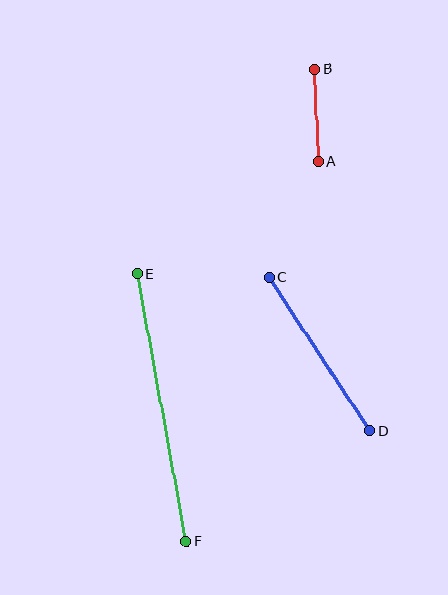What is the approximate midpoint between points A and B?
The midpoint is at approximately (316, 115) pixels.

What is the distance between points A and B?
The distance is approximately 92 pixels.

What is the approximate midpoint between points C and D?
The midpoint is at approximately (319, 354) pixels.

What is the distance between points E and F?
The distance is approximately 272 pixels.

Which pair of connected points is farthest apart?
Points E and F are farthest apart.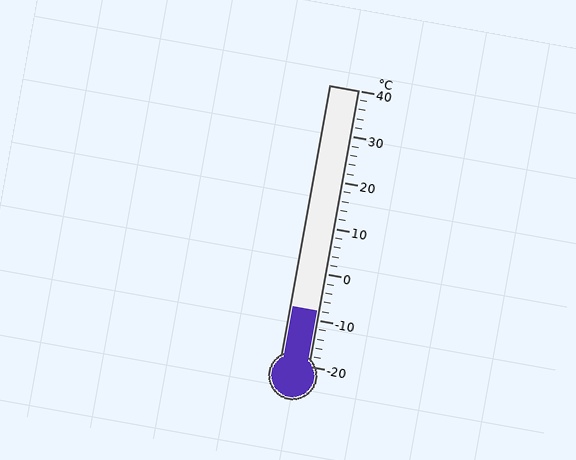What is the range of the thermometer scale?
The thermometer scale ranges from -20°C to 40°C.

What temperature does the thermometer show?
The thermometer shows approximately -8°C.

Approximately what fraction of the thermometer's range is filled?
The thermometer is filled to approximately 20% of its range.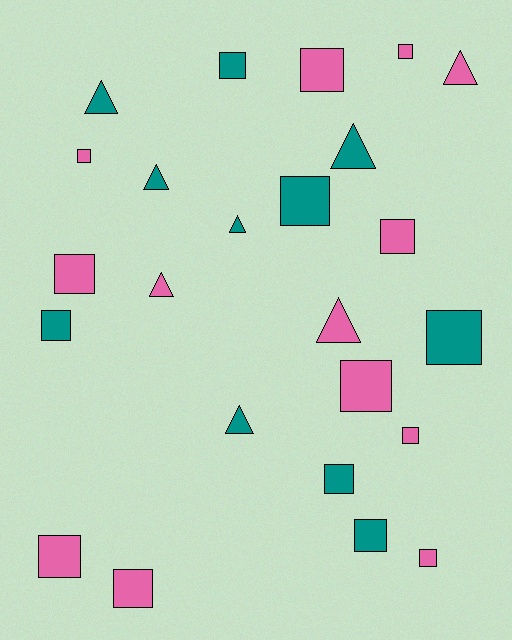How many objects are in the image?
There are 24 objects.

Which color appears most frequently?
Pink, with 13 objects.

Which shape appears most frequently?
Square, with 16 objects.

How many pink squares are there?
There are 10 pink squares.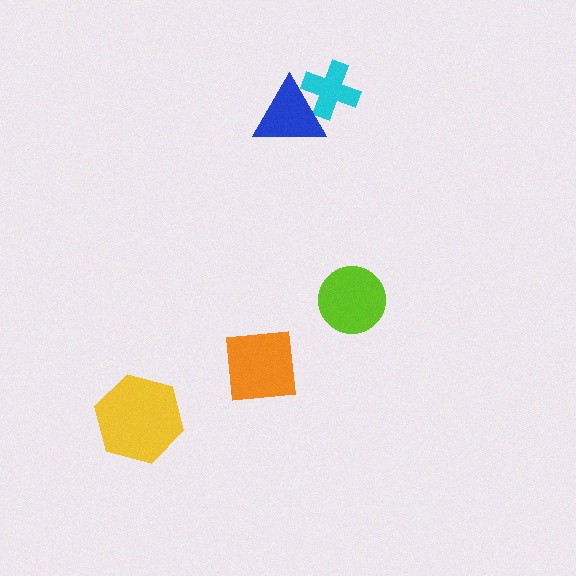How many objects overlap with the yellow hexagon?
0 objects overlap with the yellow hexagon.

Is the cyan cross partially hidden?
Yes, it is partially covered by another shape.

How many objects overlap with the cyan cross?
1 object overlaps with the cyan cross.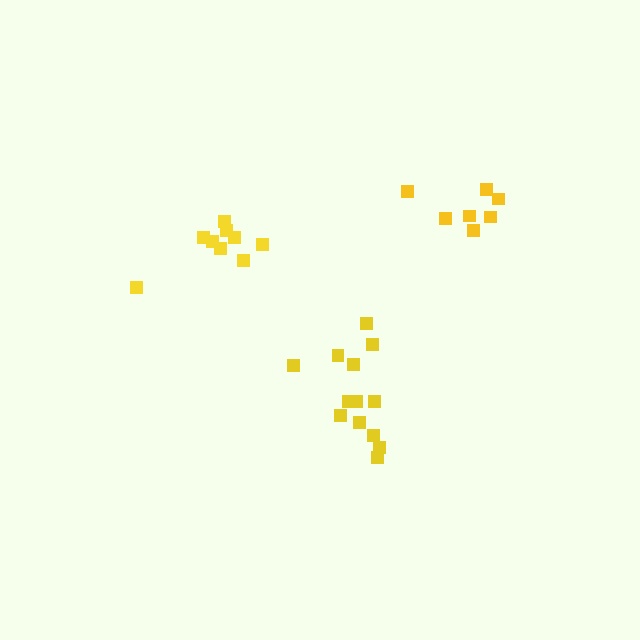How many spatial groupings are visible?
There are 3 spatial groupings.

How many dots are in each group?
Group 1: 13 dots, Group 2: 7 dots, Group 3: 9 dots (29 total).